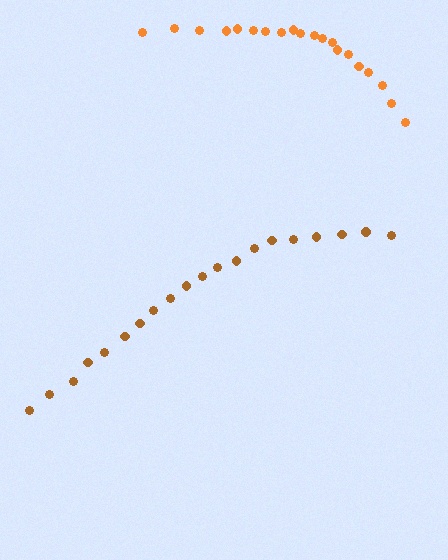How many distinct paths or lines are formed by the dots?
There are 2 distinct paths.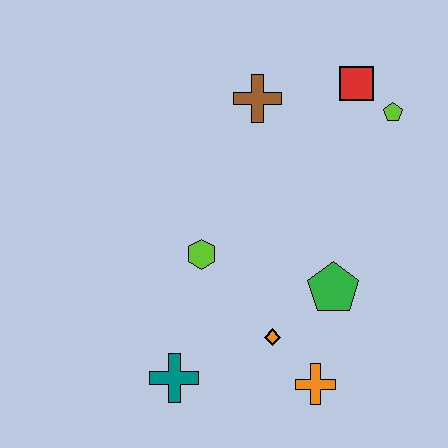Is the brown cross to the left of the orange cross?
Yes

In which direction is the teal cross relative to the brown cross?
The teal cross is below the brown cross.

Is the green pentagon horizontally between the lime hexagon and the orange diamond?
No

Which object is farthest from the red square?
The teal cross is farthest from the red square.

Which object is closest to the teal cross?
The orange diamond is closest to the teal cross.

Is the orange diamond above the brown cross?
No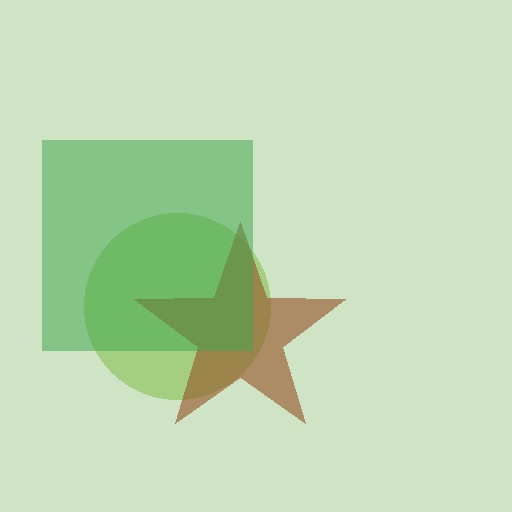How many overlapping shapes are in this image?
There are 3 overlapping shapes in the image.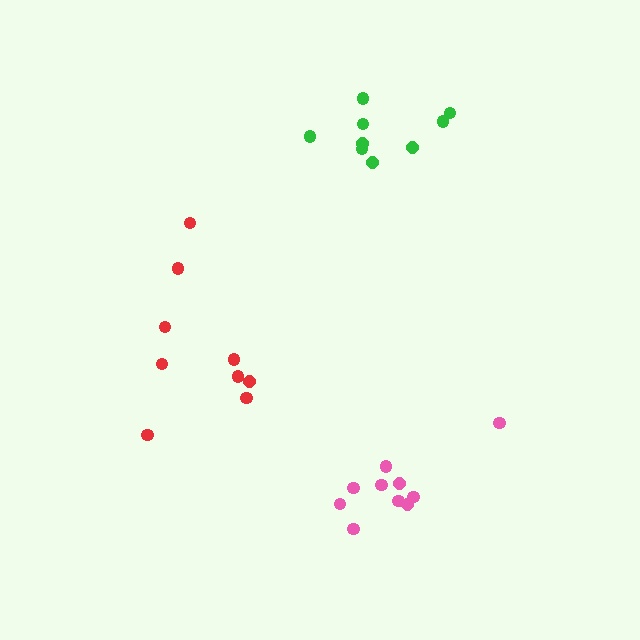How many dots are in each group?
Group 1: 9 dots, Group 2: 9 dots, Group 3: 10 dots (28 total).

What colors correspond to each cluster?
The clusters are colored: green, red, pink.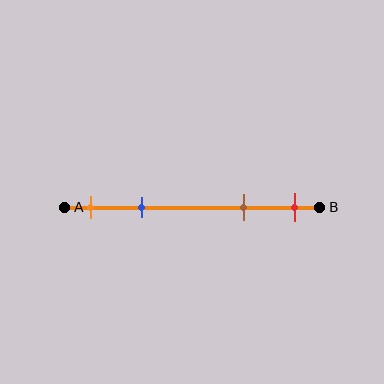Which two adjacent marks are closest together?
The orange and blue marks are the closest adjacent pair.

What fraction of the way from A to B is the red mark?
The red mark is approximately 90% (0.9) of the way from A to B.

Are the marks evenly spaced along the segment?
No, the marks are not evenly spaced.